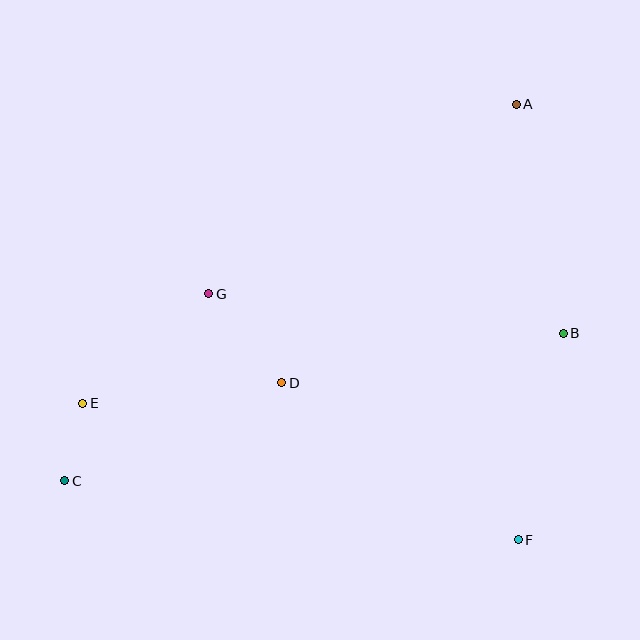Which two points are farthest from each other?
Points A and C are farthest from each other.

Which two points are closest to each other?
Points C and E are closest to each other.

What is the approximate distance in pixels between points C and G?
The distance between C and G is approximately 236 pixels.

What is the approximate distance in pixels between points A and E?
The distance between A and E is approximately 527 pixels.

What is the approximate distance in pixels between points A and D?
The distance between A and D is approximately 364 pixels.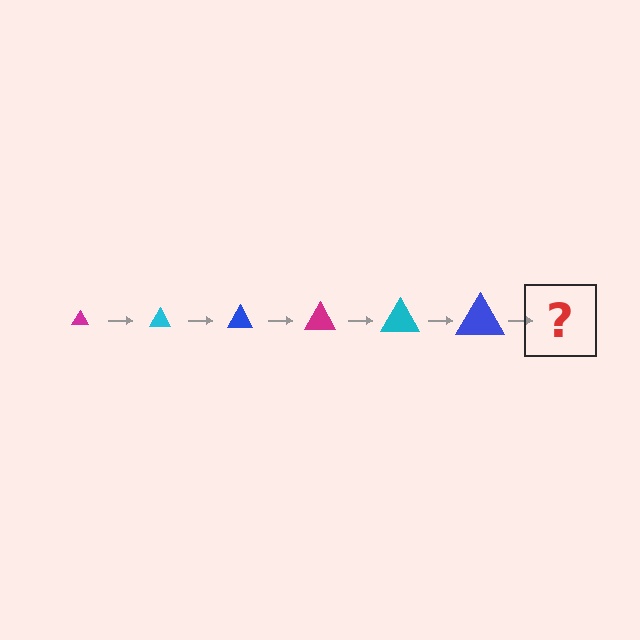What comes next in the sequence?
The next element should be a magenta triangle, larger than the previous one.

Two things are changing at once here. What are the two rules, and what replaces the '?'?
The two rules are that the triangle grows larger each step and the color cycles through magenta, cyan, and blue. The '?' should be a magenta triangle, larger than the previous one.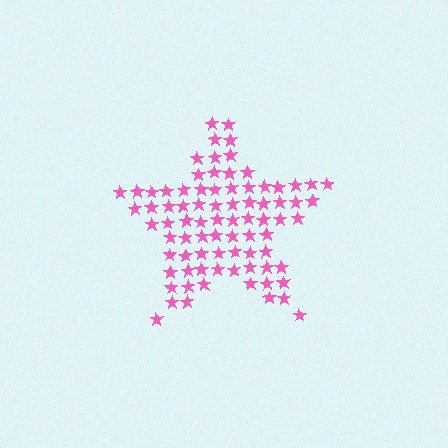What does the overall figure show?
The overall figure shows a star.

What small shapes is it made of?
It is made of small stars.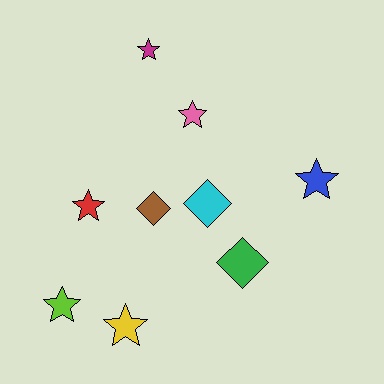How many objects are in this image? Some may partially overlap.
There are 9 objects.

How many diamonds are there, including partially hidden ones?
There are 3 diamonds.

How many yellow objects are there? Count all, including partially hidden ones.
There is 1 yellow object.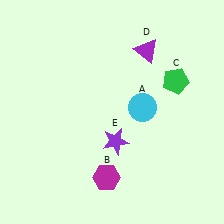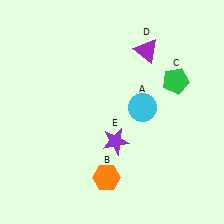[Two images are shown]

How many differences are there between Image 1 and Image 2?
There is 1 difference between the two images.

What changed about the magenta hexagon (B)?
In Image 1, B is magenta. In Image 2, it changed to orange.